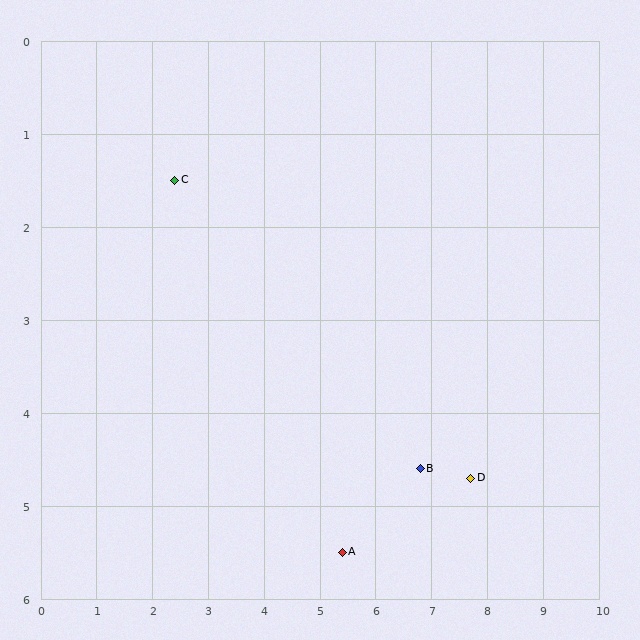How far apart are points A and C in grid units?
Points A and C are about 5.0 grid units apart.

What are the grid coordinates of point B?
Point B is at approximately (6.8, 4.6).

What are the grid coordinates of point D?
Point D is at approximately (7.7, 4.7).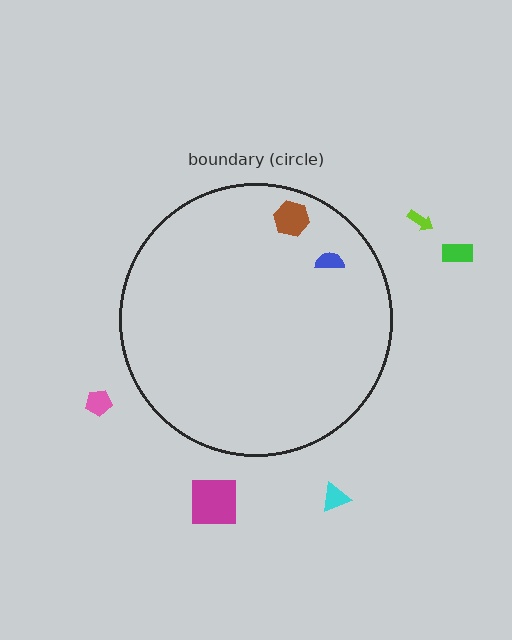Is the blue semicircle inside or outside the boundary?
Inside.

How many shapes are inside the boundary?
2 inside, 5 outside.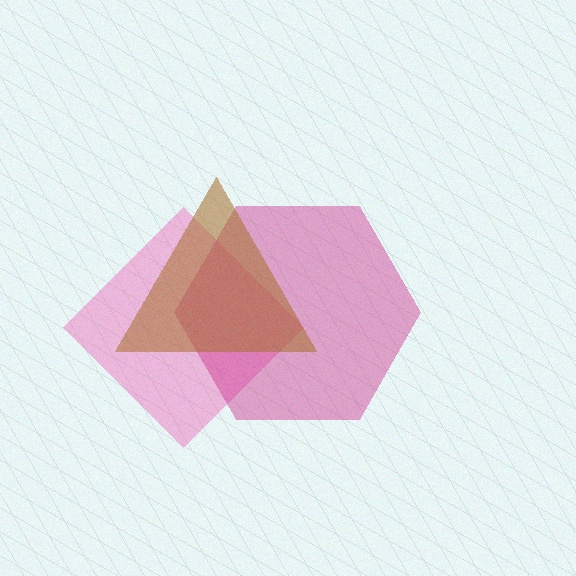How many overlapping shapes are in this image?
There are 3 overlapping shapes in the image.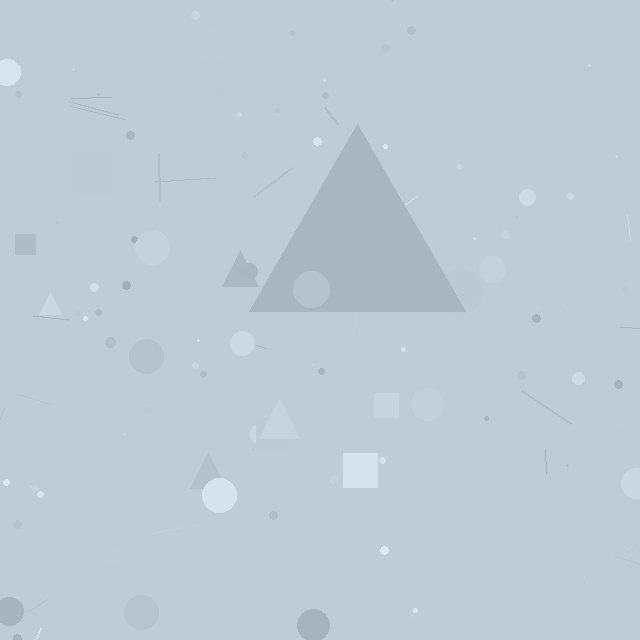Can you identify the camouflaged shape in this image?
The camouflaged shape is a triangle.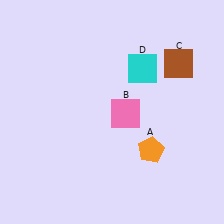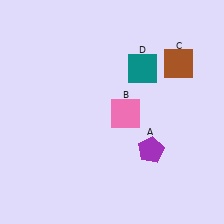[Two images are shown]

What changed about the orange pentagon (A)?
In Image 1, A is orange. In Image 2, it changed to purple.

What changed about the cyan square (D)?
In Image 1, D is cyan. In Image 2, it changed to teal.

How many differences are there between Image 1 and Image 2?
There are 2 differences between the two images.